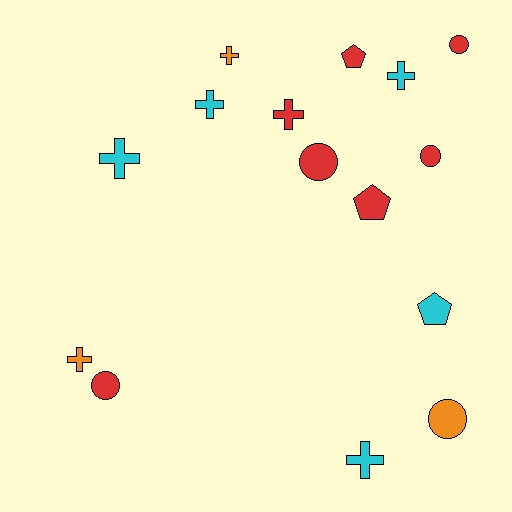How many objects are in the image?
There are 15 objects.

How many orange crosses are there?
There are 2 orange crosses.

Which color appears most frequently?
Red, with 7 objects.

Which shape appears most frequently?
Cross, with 7 objects.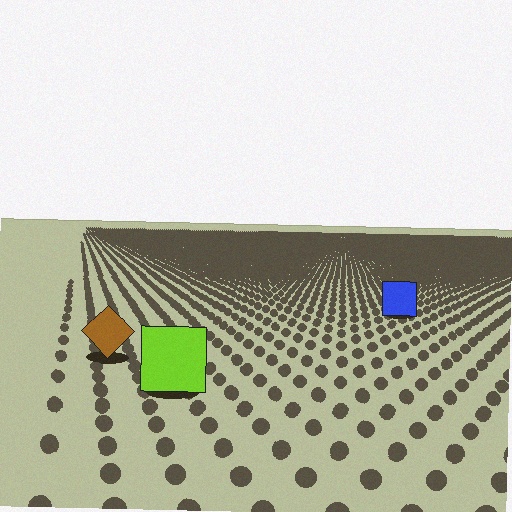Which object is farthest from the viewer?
The blue square is farthest from the viewer. It appears smaller and the ground texture around it is denser.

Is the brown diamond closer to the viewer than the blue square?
Yes. The brown diamond is closer — you can tell from the texture gradient: the ground texture is coarser near it.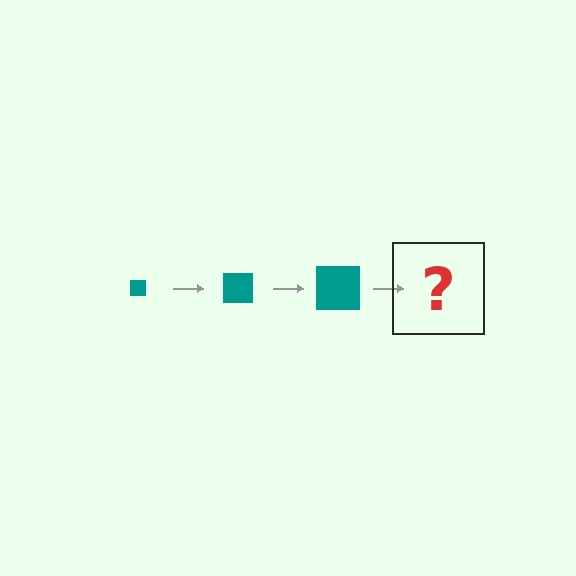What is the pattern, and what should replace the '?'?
The pattern is that the square gets progressively larger each step. The '?' should be a teal square, larger than the previous one.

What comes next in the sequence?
The next element should be a teal square, larger than the previous one.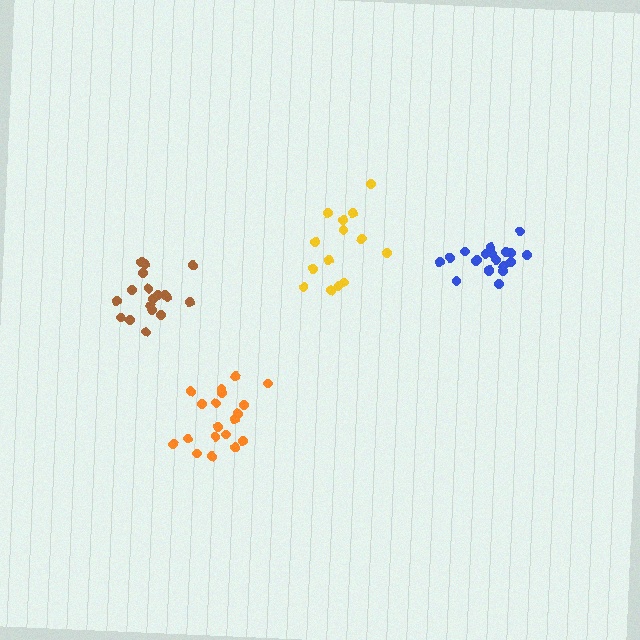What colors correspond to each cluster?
The clusters are colored: yellow, brown, orange, blue.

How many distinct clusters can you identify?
There are 4 distinct clusters.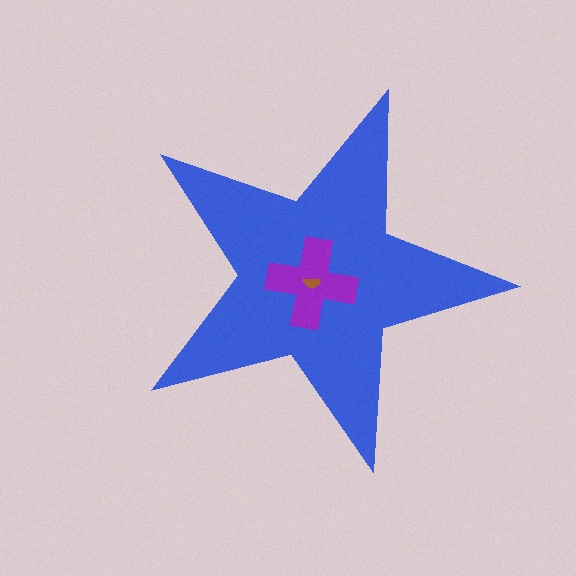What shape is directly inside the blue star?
The purple cross.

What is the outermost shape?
The blue star.